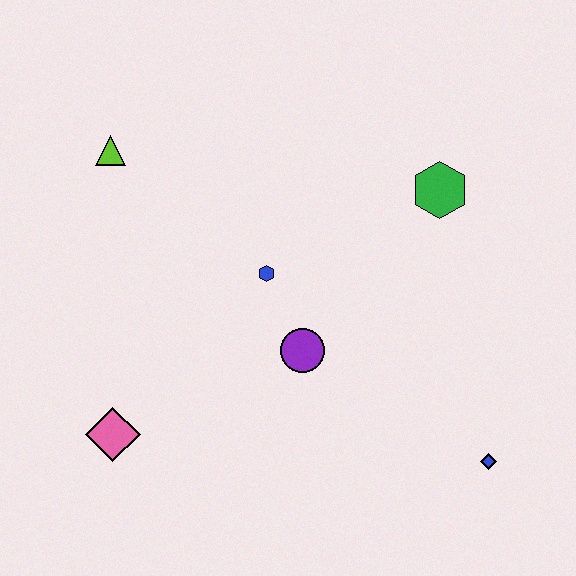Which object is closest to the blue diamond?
The purple circle is closest to the blue diamond.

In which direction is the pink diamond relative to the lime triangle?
The pink diamond is below the lime triangle.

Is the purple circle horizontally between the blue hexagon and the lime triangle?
No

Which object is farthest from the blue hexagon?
The blue diamond is farthest from the blue hexagon.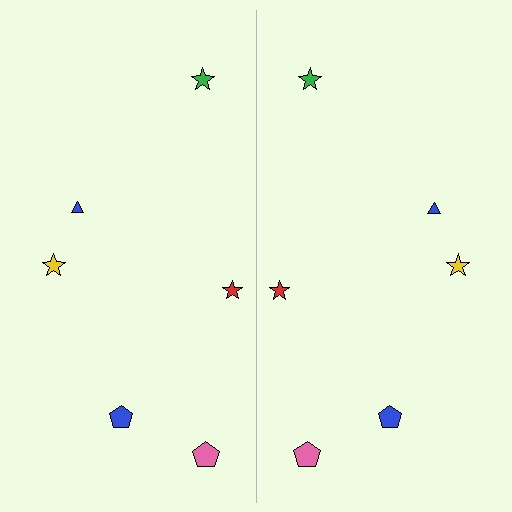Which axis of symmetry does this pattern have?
The pattern has a vertical axis of symmetry running through the center of the image.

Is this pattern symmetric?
Yes, this pattern has bilateral (reflection) symmetry.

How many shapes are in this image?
There are 12 shapes in this image.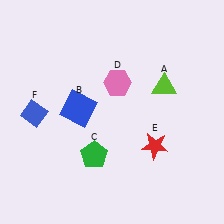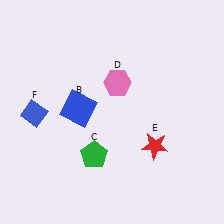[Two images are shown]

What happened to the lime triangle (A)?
The lime triangle (A) was removed in Image 2. It was in the top-right area of Image 1.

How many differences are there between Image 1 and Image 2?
There is 1 difference between the two images.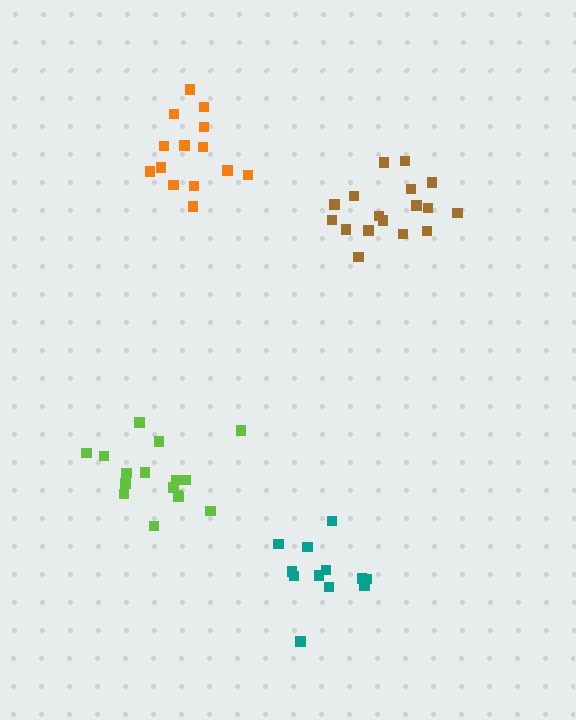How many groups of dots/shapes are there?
There are 4 groups.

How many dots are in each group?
Group 1: 16 dots, Group 2: 17 dots, Group 3: 14 dots, Group 4: 13 dots (60 total).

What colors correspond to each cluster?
The clusters are colored: lime, brown, orange, teal.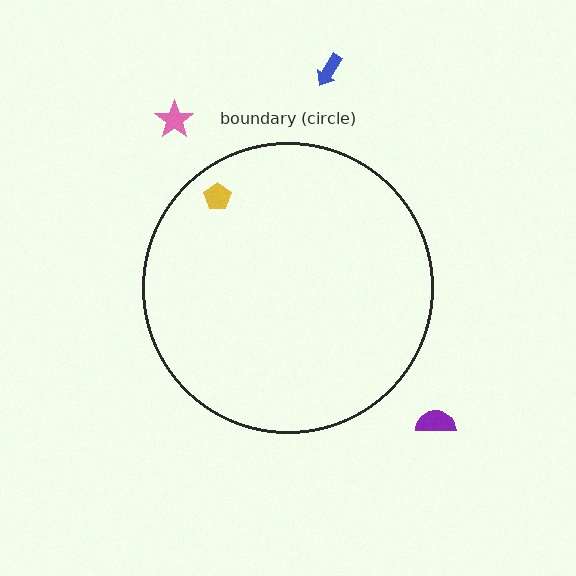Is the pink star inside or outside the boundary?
Outside.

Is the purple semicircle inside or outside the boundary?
Outside.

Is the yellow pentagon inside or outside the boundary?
Inside.